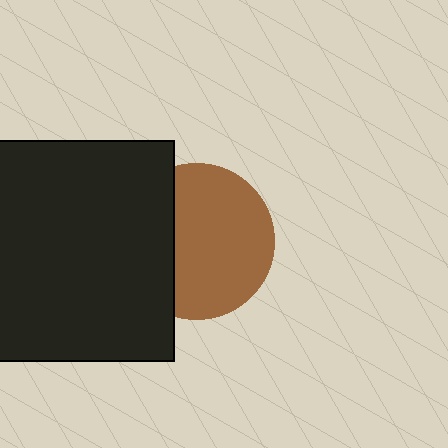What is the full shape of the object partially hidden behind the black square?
The partially hidden object is a brown circle.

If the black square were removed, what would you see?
You would see the complete brown circle.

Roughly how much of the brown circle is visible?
Most of it is visible (roughly 67%).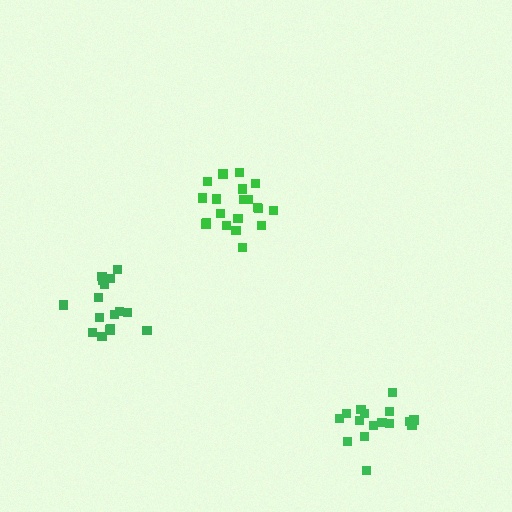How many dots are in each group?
Group 1: 16 dots, Group 2: 20 dots, Group 3: 16 dots (52 total).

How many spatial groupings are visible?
There are 3 spatial groupings.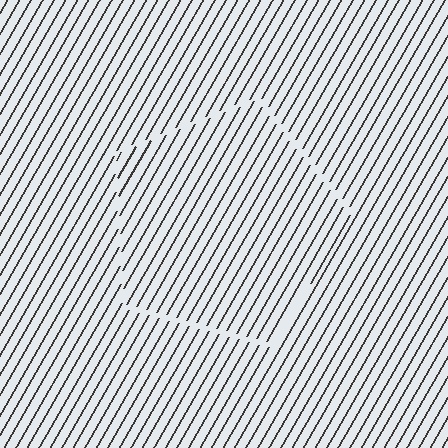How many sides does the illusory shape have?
5 sides — the line-ends trace a pentagon.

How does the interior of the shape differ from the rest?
The interior of the shape contains the same grating, shifted by half a period — the contour is defined by the phase discontinuity where line-ends from the inner and outer gratings abut.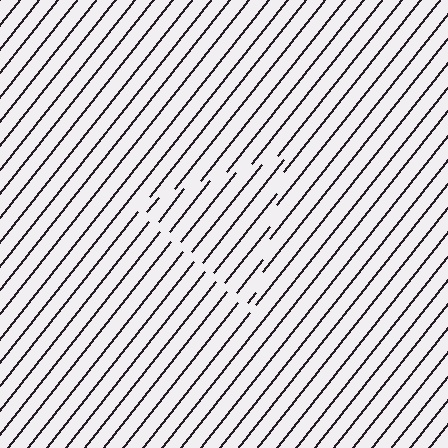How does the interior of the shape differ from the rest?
The interior of the shape contains the same grating, shifted by half a period — the contour is defined by the phase discontinuity where line-ends from the inner and outer gratings abut.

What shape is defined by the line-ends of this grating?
An illusory triangle. The interior of the shape contains the same grating, shifted by half a period — the contour is defined by the phase discontinuity where line-ends from the inner and outer gratings abut.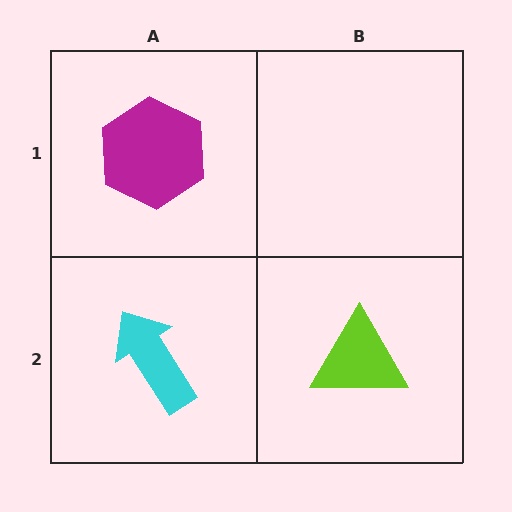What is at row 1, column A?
A magenta hexagon.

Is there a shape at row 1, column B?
No, that cell is empty.